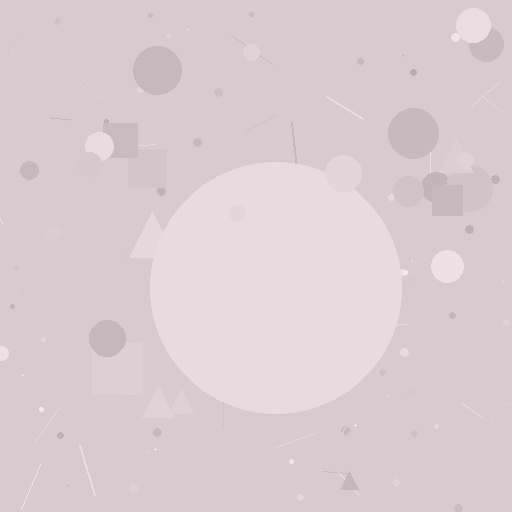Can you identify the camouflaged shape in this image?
The camouflaged shape is a circle.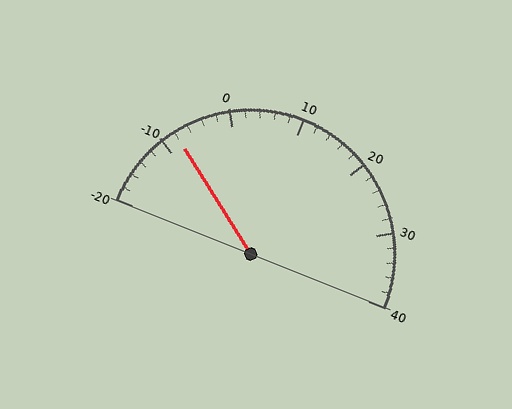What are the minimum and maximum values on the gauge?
The gauge ranges from -20 to 40.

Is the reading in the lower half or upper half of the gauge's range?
The reading is in the lower half of the range (-20 to 40).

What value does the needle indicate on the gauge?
The needle indicates approximately -8.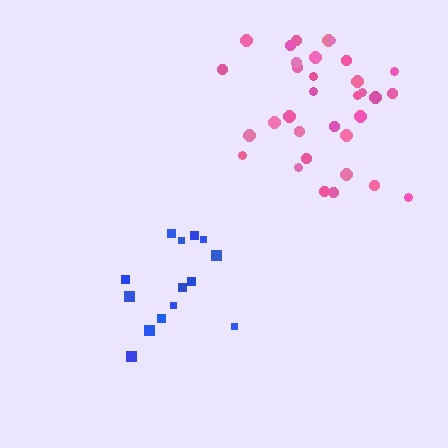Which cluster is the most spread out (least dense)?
Blue.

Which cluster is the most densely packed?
Pink.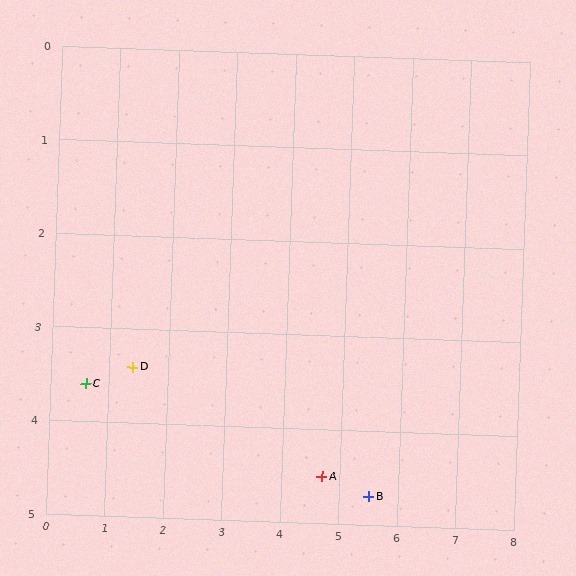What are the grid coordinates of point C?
Point C is at approximately (0.6, 3.6).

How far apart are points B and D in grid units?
Points B and D are about 4.3 grid units apart.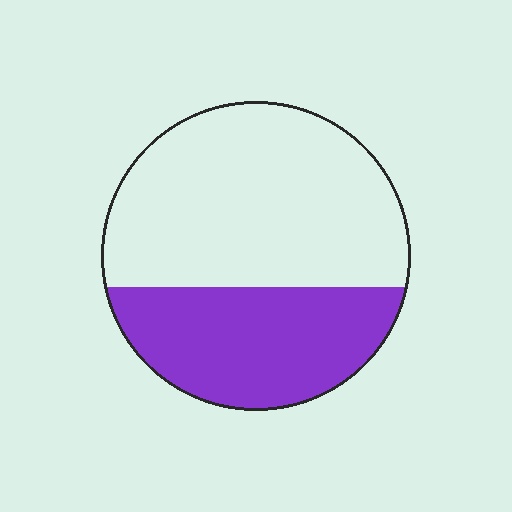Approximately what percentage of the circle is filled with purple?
Approximately 35%.